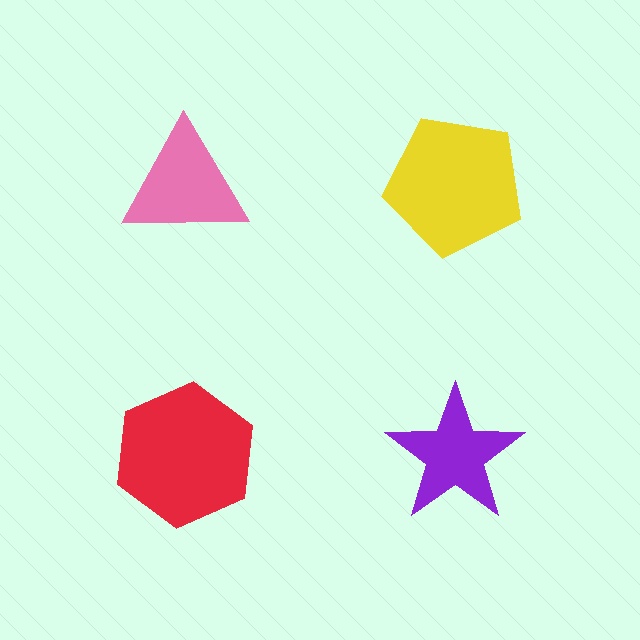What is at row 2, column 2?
A purple star.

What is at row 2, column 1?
A red hexagon.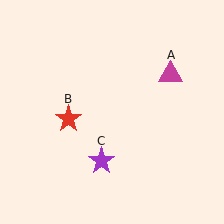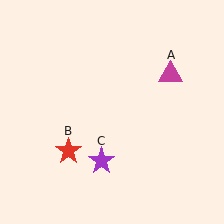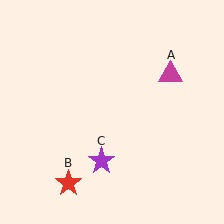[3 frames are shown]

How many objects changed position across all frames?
1 object changed position: red star (object B).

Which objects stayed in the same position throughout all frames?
Magenta triangle (object A) and purple star (object C) remained stationary.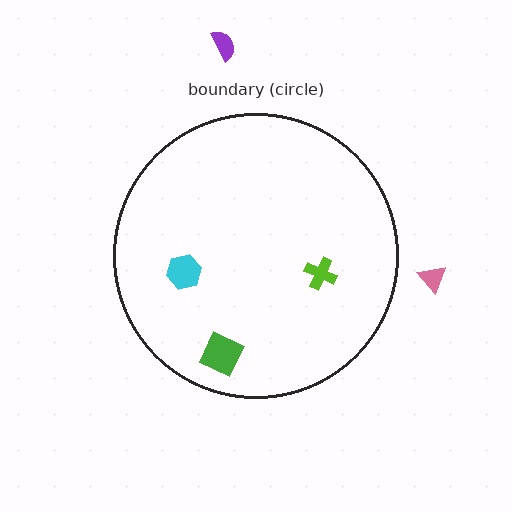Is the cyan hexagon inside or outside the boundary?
Inside.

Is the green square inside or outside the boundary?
Inside.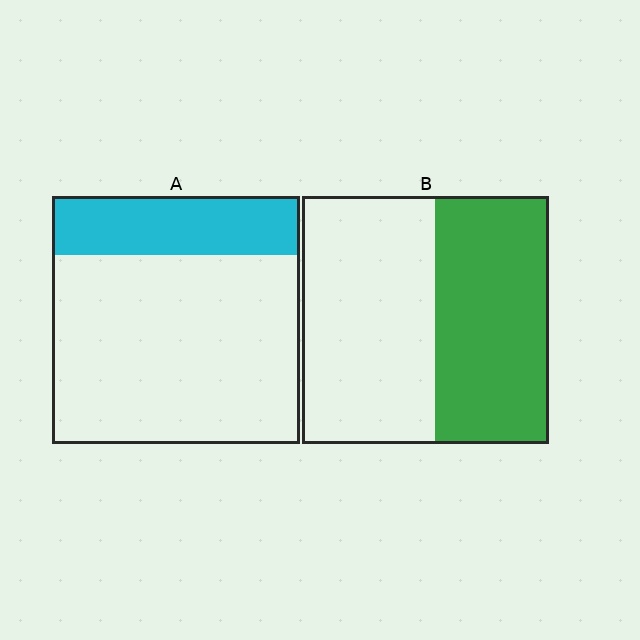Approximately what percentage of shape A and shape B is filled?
A is approximately 25% and B is approximately 45%.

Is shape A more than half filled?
No.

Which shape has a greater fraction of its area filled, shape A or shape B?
Shape B.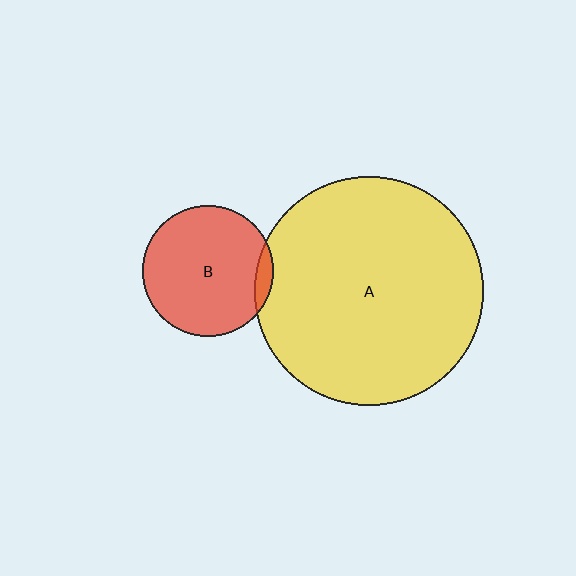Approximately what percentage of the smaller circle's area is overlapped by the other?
Approximately 5%.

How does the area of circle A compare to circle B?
Approximately 3.1 times.